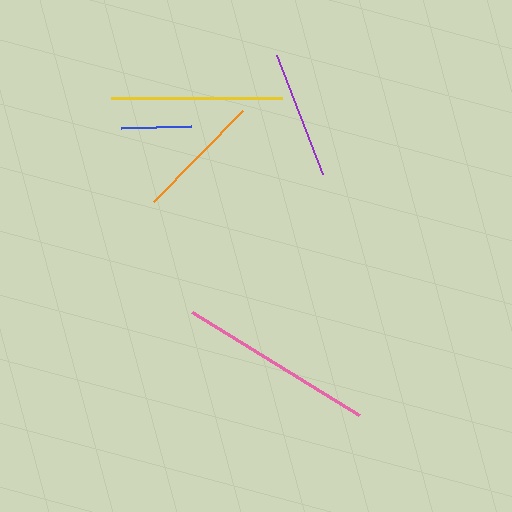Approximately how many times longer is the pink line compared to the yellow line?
The pink line is approximately 1.1 times the length of the yellow line.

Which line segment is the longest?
The pink line is the longest at approximately 196 pixels.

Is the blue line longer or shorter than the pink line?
The pink line is longer than the blue line.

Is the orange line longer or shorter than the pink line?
The pink line is longer than the orange line.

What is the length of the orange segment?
The orange segment is approximately 127 pixels long.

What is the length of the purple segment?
The purple segment is approximately 128 pixels long.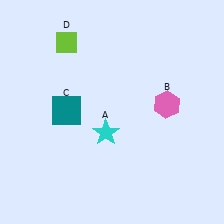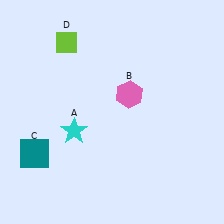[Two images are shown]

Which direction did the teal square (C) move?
The teal square (C) moved down.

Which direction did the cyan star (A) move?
The cyan star (A) moved left.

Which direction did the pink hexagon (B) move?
The pink hexagon (B) moved left.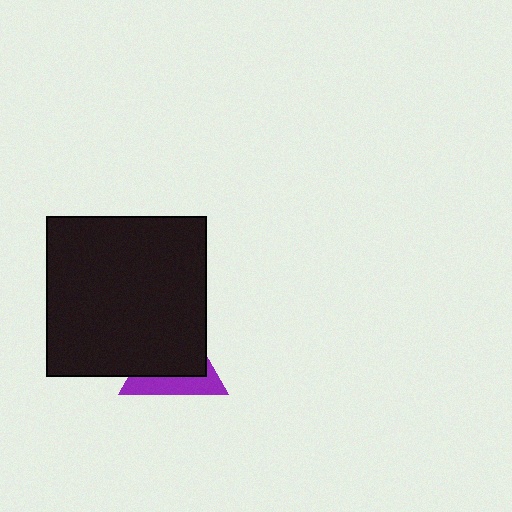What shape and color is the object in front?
The object in front is a black square.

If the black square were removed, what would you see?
You would see the complete purple triangle.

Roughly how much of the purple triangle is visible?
A small part of it is visible (roughly 36%).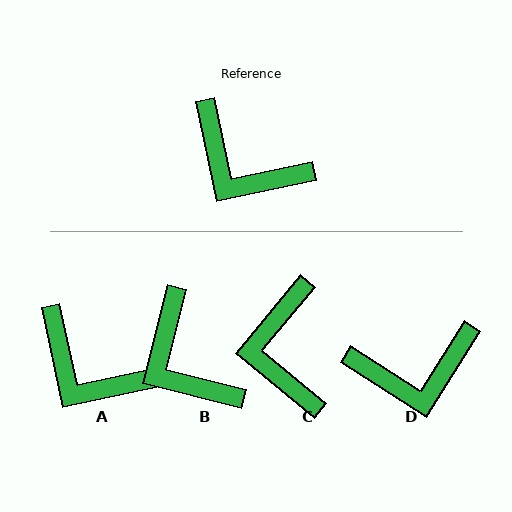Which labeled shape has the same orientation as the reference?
A.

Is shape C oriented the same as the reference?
No, it is off by about 52 degrees.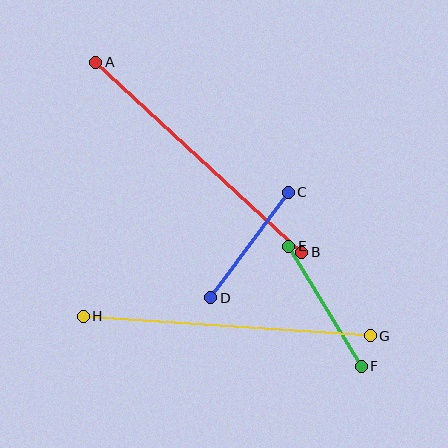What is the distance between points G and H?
The distance is approximately 288 pixels.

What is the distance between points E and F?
The distance is approximately 141 pixels.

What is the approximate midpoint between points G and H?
The midpoint is at approximately (227, 326) pixels.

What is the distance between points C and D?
The distance is approximately 131 pixels.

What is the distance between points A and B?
The distance is approximately 280 pixels.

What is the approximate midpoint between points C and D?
The midpoint is at approximately (250, 245) pixels.